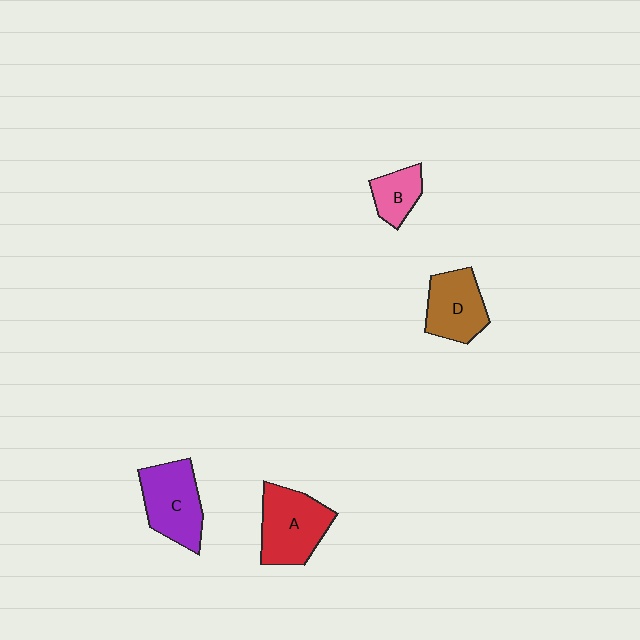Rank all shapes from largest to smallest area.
From largest to smallest: A (red), C (purple), D (brown), B (pink).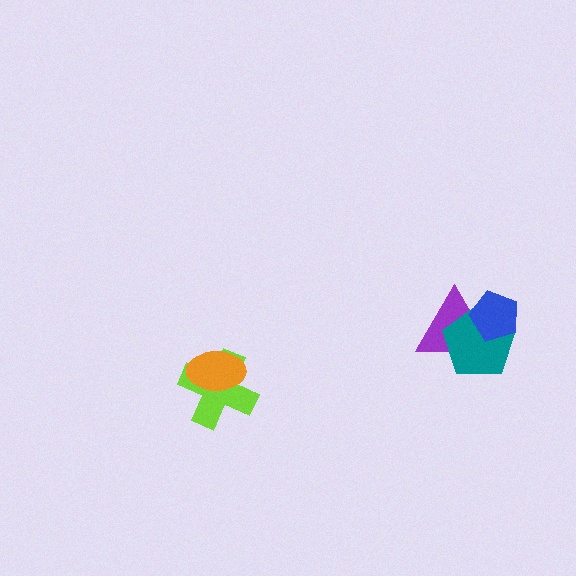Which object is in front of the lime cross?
The orange ellipse is in front of the lime cross.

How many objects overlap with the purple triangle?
2 objects overlap with the purple triangle.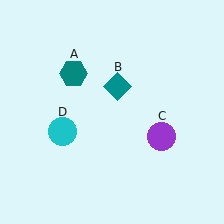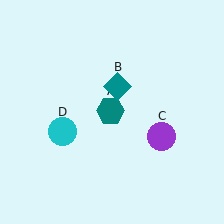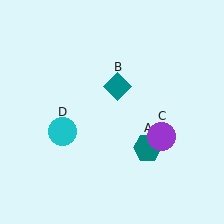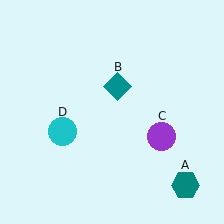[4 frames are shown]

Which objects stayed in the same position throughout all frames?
Teal diamond (object B) and purple circle (object C) and cyan circle (object D) remained stationary.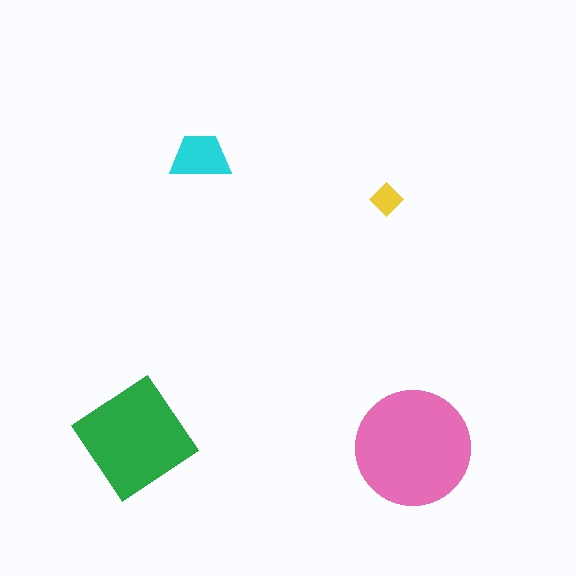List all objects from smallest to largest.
The yellow diamond, the cyan trapezoid, the green diamond, the pink circle.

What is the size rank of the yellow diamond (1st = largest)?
4th.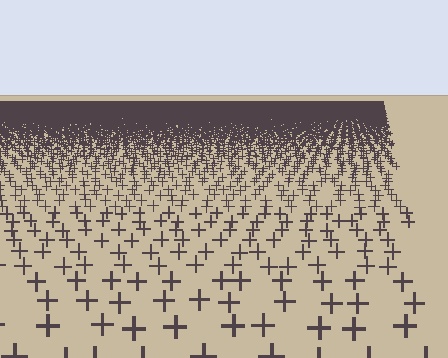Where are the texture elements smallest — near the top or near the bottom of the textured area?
Near the top.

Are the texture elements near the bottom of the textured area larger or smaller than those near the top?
Larger. Near the bottom, elements are closer to the viewer and appear at a bigger on-screen size.